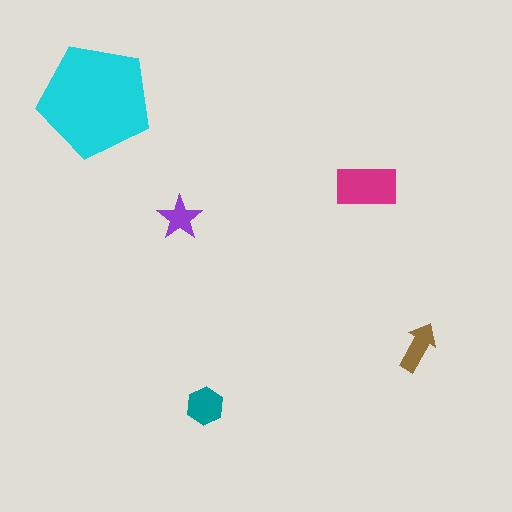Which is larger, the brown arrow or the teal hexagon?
The teal hexagon.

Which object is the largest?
The cyan pentagon.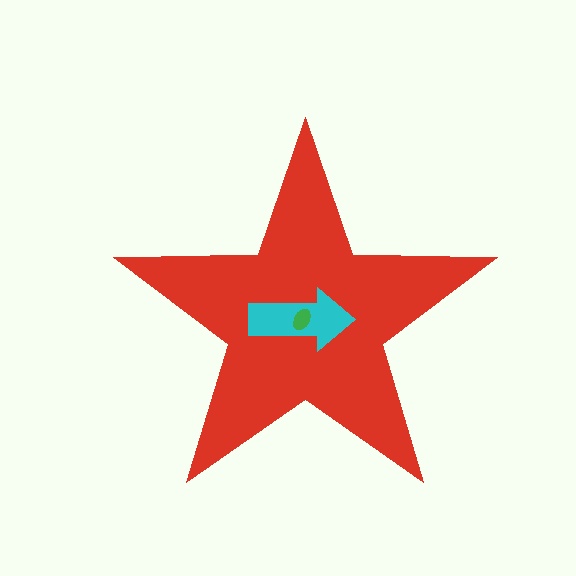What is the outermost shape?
The red star.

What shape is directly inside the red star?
The cyan arrow.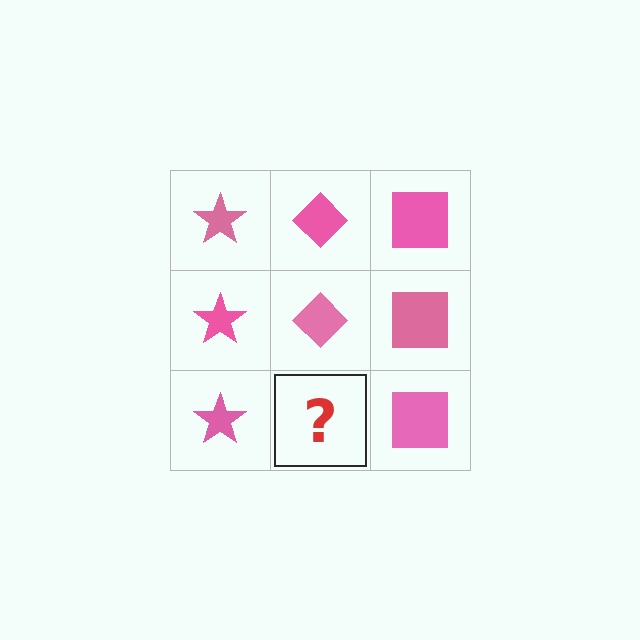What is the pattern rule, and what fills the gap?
The rule is that each column has a consistent shape. The gap should be filled with a pink diamond.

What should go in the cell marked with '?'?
The missing cell should contain a pink diamond.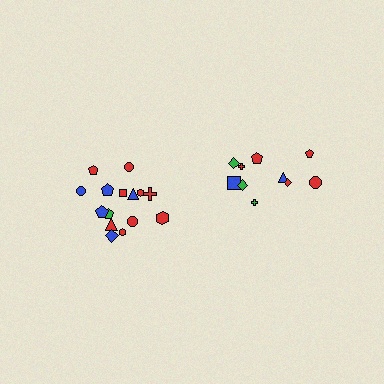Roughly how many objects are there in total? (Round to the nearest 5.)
Roughly 25 objects in total.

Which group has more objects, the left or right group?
The left group.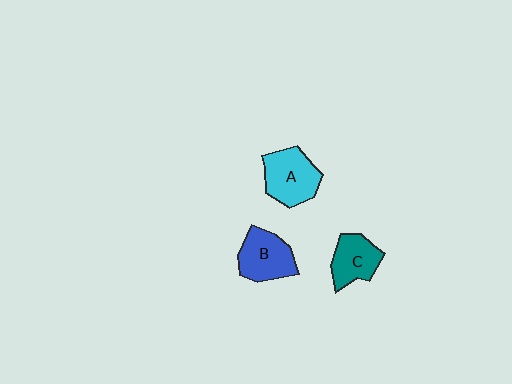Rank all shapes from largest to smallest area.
From largest to smallest: A (cyan), B (blue), C (teal).